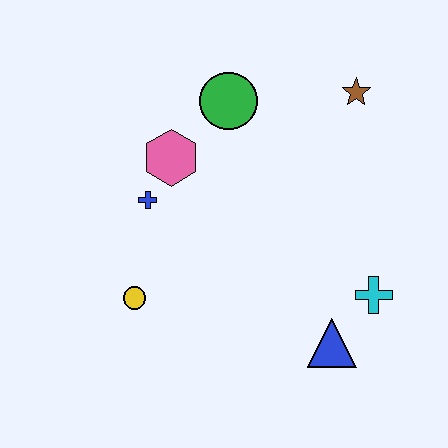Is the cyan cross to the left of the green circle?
No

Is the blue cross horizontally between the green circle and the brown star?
No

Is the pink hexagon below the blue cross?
No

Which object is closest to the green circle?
The pink hexagon is closest to the green circle.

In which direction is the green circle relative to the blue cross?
The green circle is above the blue cross.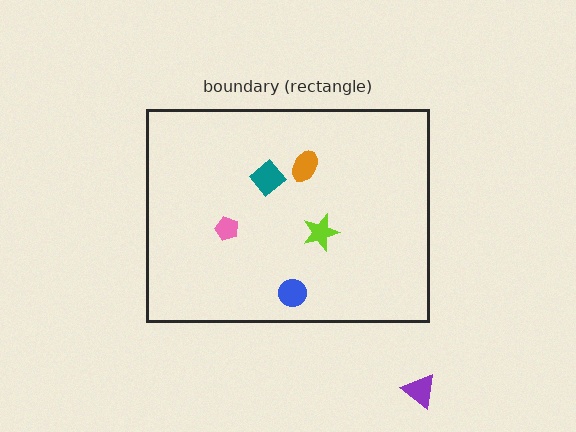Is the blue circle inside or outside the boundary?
Inside.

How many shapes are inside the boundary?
5 inside, 1 outside.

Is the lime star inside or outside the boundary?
Inside.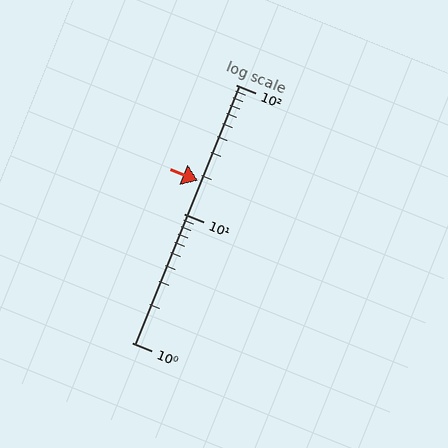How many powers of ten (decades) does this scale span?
The scale spans 2 decades, from 1 to 100.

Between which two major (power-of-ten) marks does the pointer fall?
The pointer is between 10 and 100.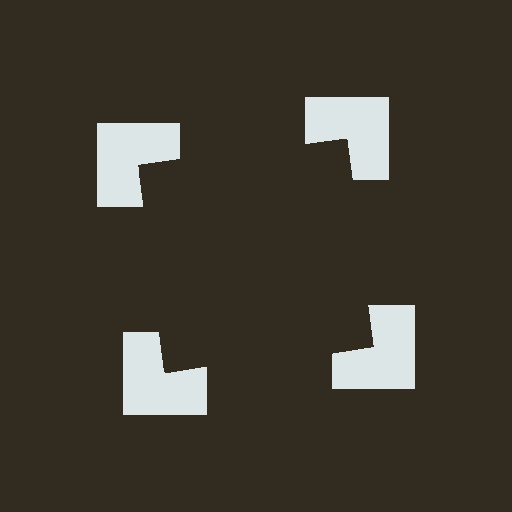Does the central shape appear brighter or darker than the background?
It typically appears slightly darker than the background, even though no actual brightness change is drawn.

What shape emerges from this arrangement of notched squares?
An illusory square — its edges are inferred from the aligned wedge cuts in the notched squares, not physically drawn.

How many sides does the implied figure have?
4 sides.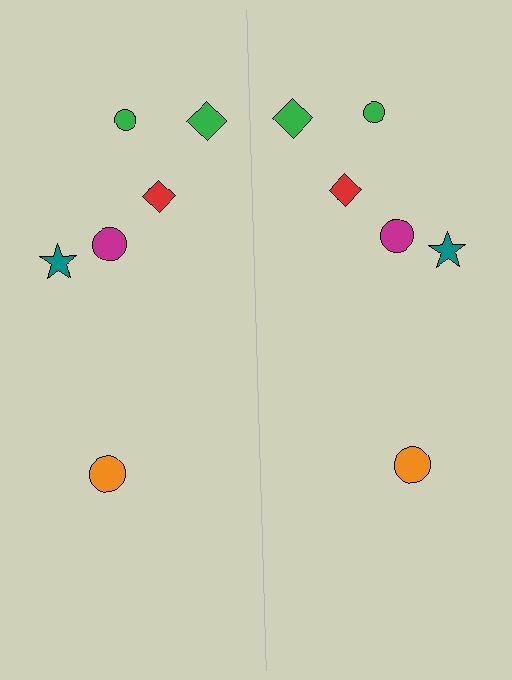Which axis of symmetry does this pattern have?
The pattern has a vertical axis of symmetry running through the center of the image.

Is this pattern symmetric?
Yes, this pattern has bilateral (reflection) symmetry.